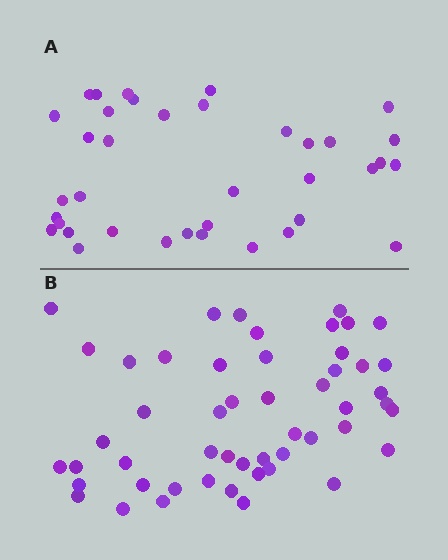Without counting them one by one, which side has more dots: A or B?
Region B (the bottom region) has more dots.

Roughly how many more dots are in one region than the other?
Region B has approximately 15 more dots than region A.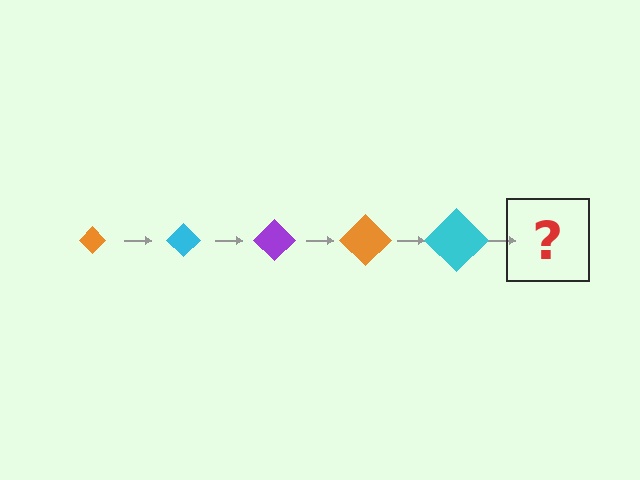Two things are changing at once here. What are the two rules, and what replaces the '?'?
The two rules are that the diamond grows larger each step and the color cycles through orange, cyan, and purple. The '?' should be a purple diamond, larger than the previous one.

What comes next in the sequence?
The next element should be a purple diamond, larger than the previous one.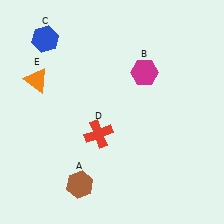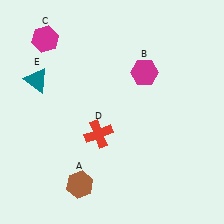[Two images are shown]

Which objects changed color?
C changed from blue to magenta. E changed from orange to teal.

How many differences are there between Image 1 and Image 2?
There are 2 differences between the two images.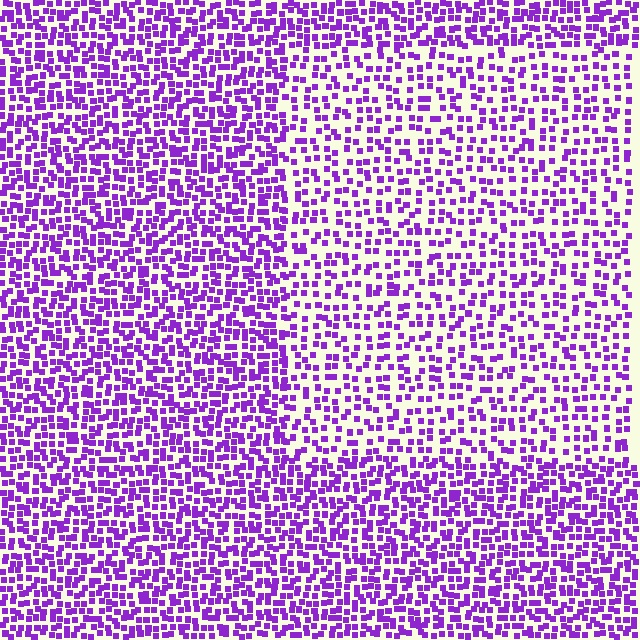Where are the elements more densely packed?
The elements are more densely packed outside the rectangle boundary.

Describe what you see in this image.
The image contains small purple elements arranged at two different densities. A rectangle-shaped region is visible where the elements are less densely packed than the surrounding area.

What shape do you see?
I see a rectangle.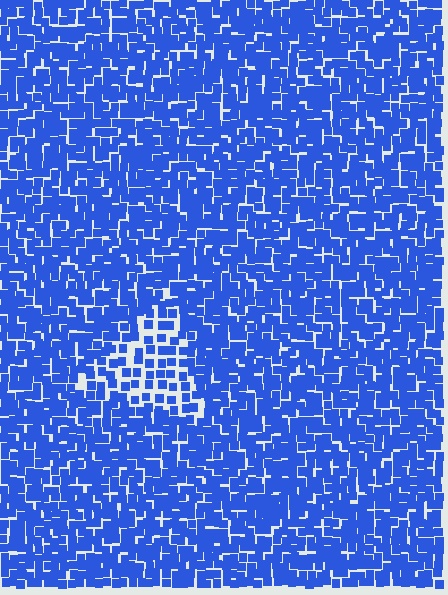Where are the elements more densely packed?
The elements are more densely packed outside the triangle boundary.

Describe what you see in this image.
The image contains small blue elements arranged at two different densities. A triangle-shaped region is visible where the elements are less densely packed than the surrounding area.